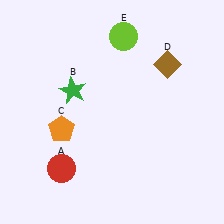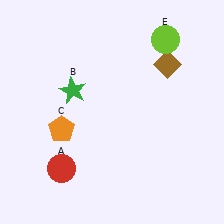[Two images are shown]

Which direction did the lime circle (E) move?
The lime circle (E) moved right.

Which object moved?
The lime circle (E) moved right.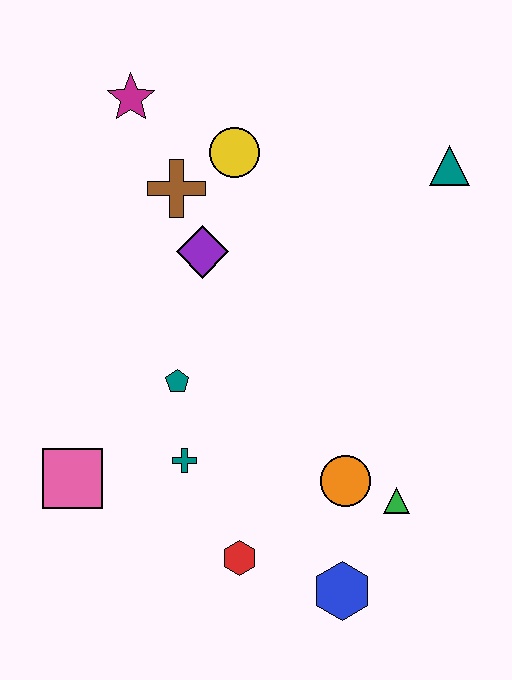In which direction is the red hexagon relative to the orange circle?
The red hexagon is to the left of the orange circle.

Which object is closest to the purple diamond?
The brown cross is closest to the purple diamond.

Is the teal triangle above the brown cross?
Yes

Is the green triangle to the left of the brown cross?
No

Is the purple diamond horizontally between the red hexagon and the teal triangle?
No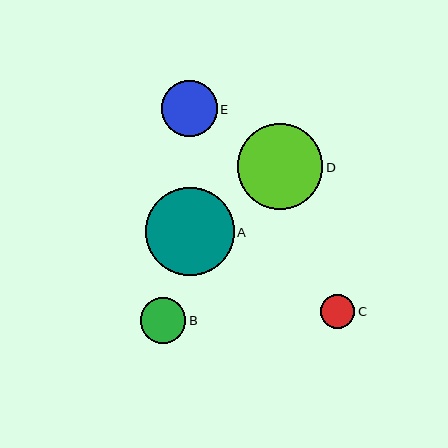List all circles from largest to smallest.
From largest to smallest: A, D, E, B, C.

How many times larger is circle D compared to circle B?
Circle D is approximately 1.9 times the size of circle B.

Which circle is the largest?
Circle A is the largest with a size of approximately 88 pixels.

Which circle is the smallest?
Circle C is the smallest with a size of approximately 34 pixels.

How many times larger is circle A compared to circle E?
Circle A is approximately 1.6 times the size of circle E.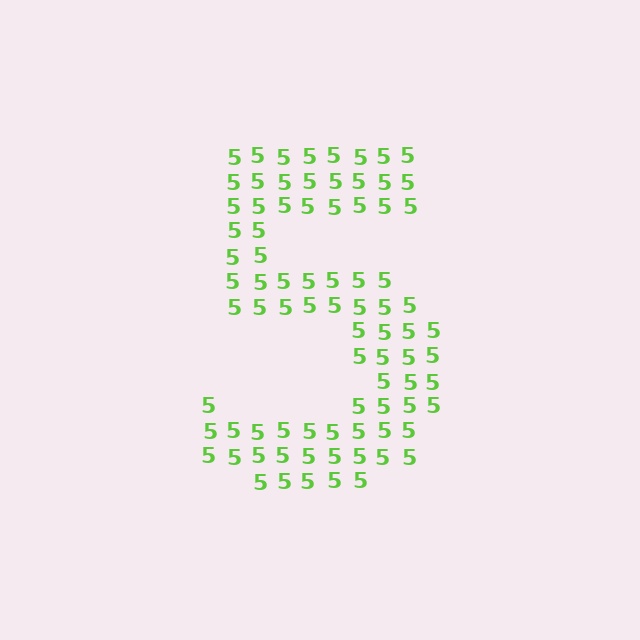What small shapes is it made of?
It is made of small digit 5's.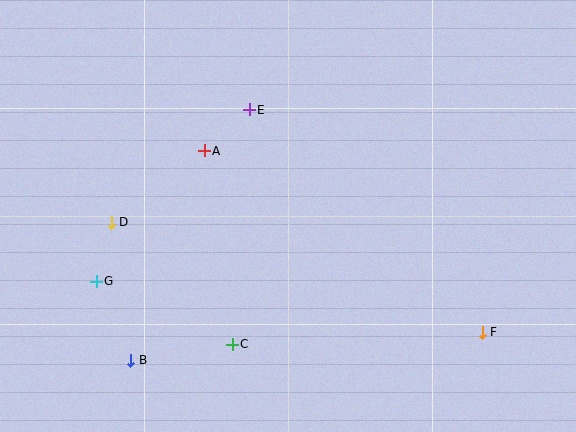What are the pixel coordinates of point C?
Point C is at (232, 344).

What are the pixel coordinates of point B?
Point B is at (131, 360).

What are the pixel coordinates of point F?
Point F is at (482, 332).